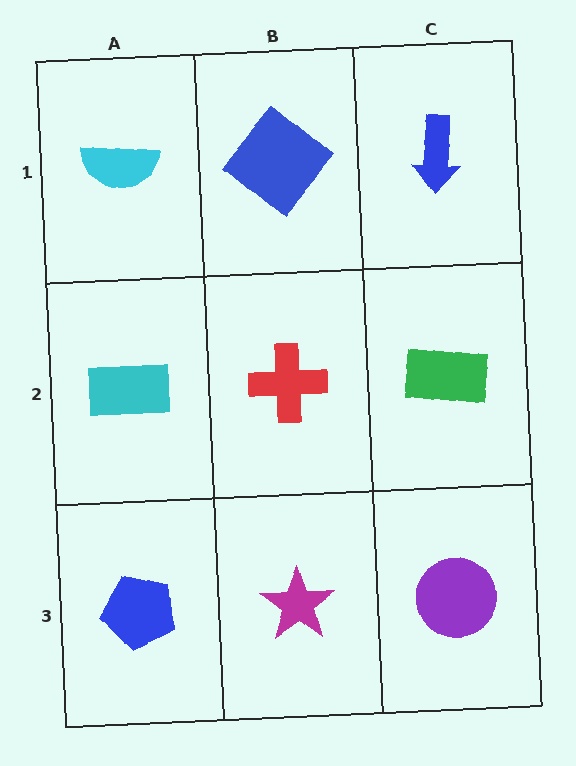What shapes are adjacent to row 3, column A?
A cyan rectangle (row 2, column A), a magenta star (row 3, column B).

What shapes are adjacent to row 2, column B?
A blue diamond (row 1, column B), a magenta star (row 3, column B), a cyan rectangle (row 2, column A), a green rectangle (row 2, column C).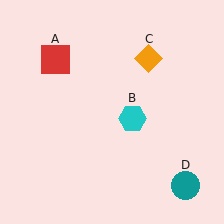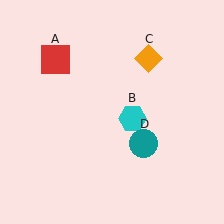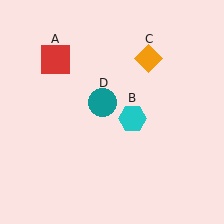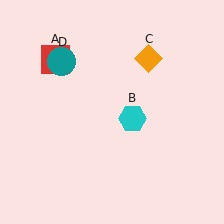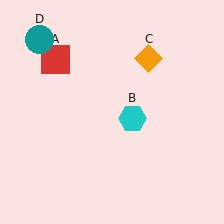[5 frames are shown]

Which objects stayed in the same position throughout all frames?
Red square (object A) and cyan hexagon (object B) and orange diamond (object C) remained stationary.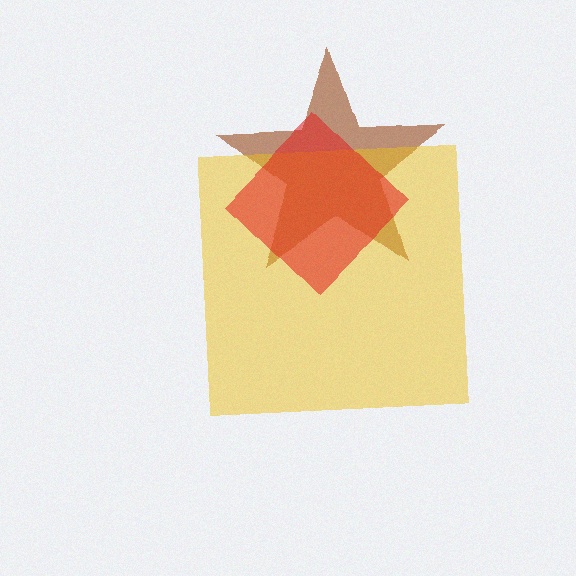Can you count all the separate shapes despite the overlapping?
Yes, there are 3 separate shapes.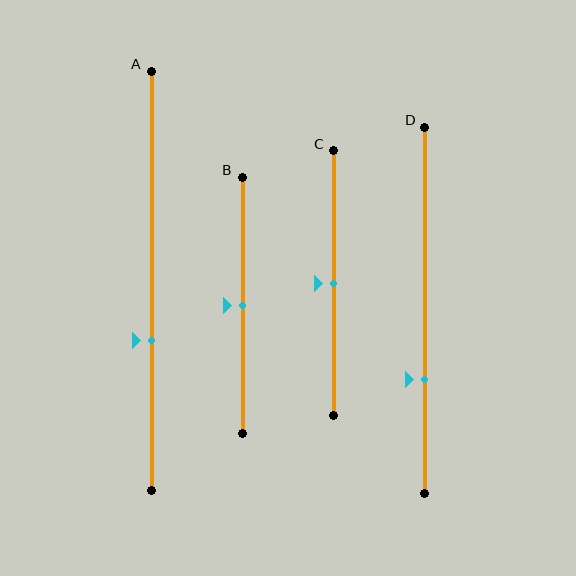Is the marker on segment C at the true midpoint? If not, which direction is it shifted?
Yes, the marker on segment C is at the true midpoint.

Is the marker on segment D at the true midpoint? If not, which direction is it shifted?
No, the marker on segment D is shifted downward by about 19% of the segment length.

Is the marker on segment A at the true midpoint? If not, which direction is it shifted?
No, the marker on segment A is shifted downward by about 14% of the segment length.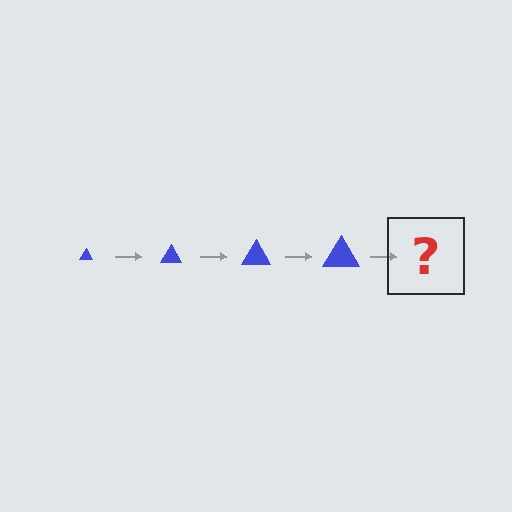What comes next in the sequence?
The next element should be a blue triangle, larger than the previous one.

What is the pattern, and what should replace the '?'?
The pattern is that the triangle gets progressively larger each step. The '?' should be a blue triangle, larger than the previous one.